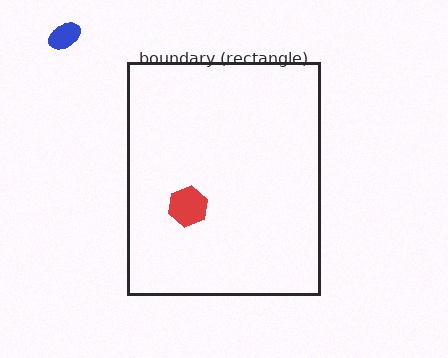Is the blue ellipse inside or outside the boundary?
Outside.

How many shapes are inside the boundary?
1 inside, 1 outside.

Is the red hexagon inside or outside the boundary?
Inside.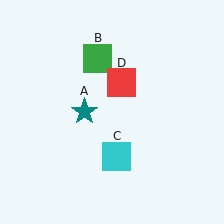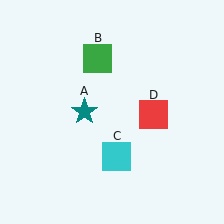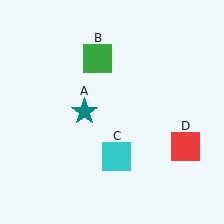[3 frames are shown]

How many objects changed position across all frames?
1 object changed position: red square (object D).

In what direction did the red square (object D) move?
The red square (object D) moved down and to the right.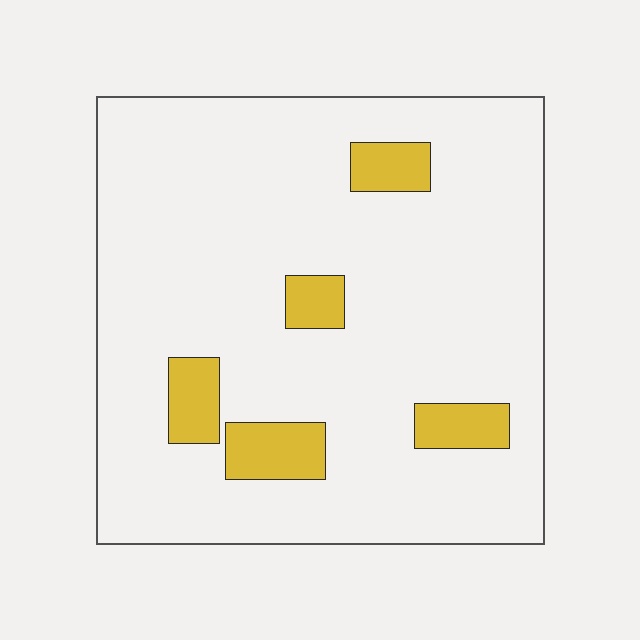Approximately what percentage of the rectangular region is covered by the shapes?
Approximately 10%.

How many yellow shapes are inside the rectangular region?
5.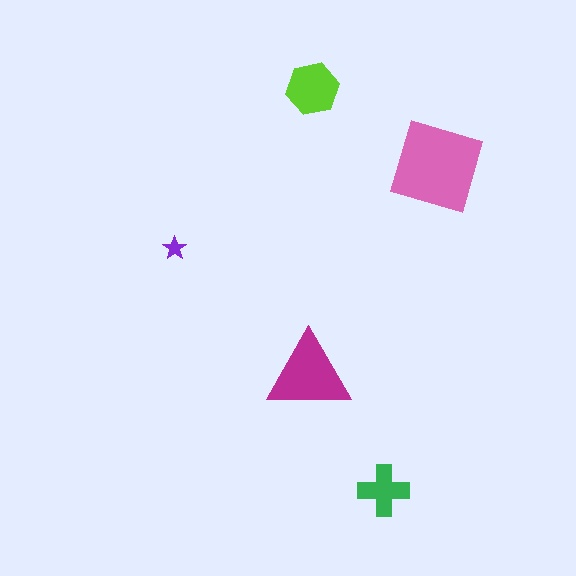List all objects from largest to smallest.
The pink diamond, the magenta triangle, the lime hexagon, the green cross, the purple star.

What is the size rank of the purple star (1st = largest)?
5th.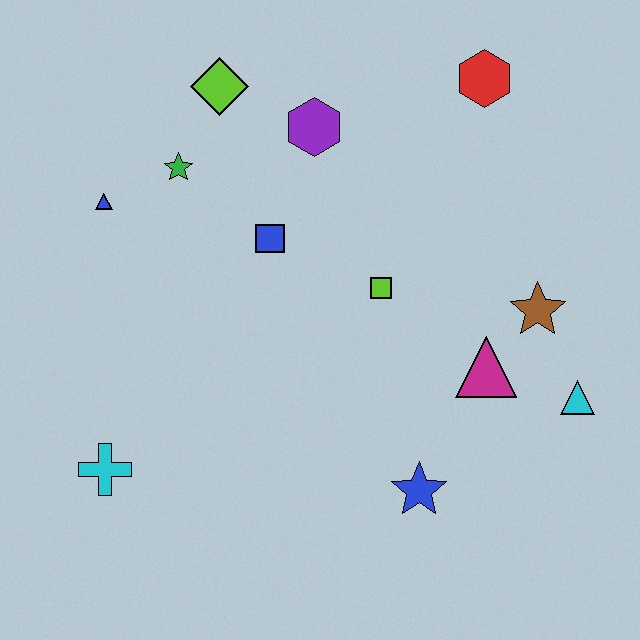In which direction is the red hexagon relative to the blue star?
The red hexagon is above the blue star.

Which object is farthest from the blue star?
The lime diamond is farthest from the blue star.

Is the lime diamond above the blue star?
Yes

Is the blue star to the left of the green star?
No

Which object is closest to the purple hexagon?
The lime diamond is closest to the purple hexagon.